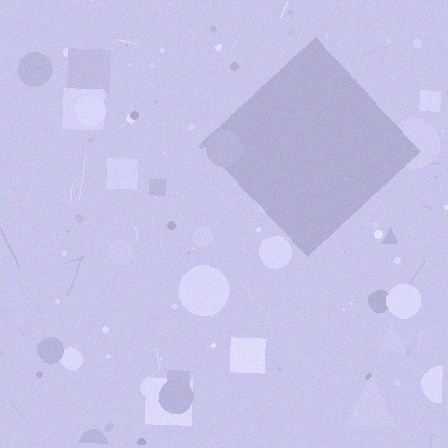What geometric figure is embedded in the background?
A diamond is embedded in the background.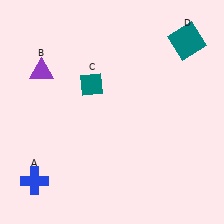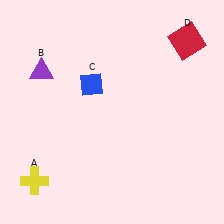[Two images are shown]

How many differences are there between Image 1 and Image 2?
There are 3 differences between the two images.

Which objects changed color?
A changed from blue to yellow. C changed from teal to blue. D changed from teal to red.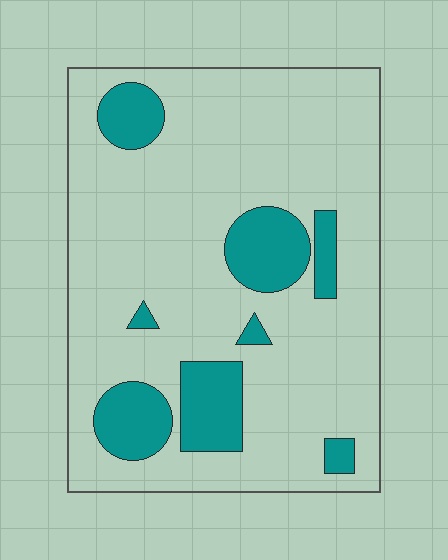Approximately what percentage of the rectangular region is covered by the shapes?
Approximately 20%.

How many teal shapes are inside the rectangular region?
8.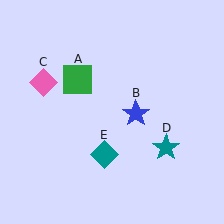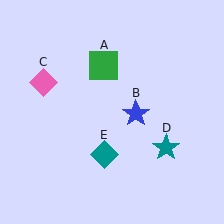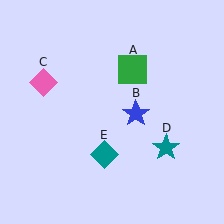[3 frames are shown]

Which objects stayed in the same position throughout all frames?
Blue star (object B) and pink diamond (object C) and teal star (object D) and teal diamond (object E) remained stationary.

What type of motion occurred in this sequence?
The green square (object A) rotated clockwise around the center of the scene.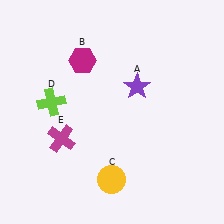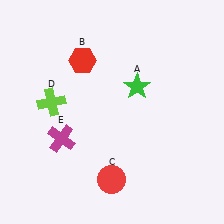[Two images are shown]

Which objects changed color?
A changed from purple to green. B changed from magenta to red. C changed from yellow to red.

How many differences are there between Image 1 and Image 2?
There are 3 differences between the two images.